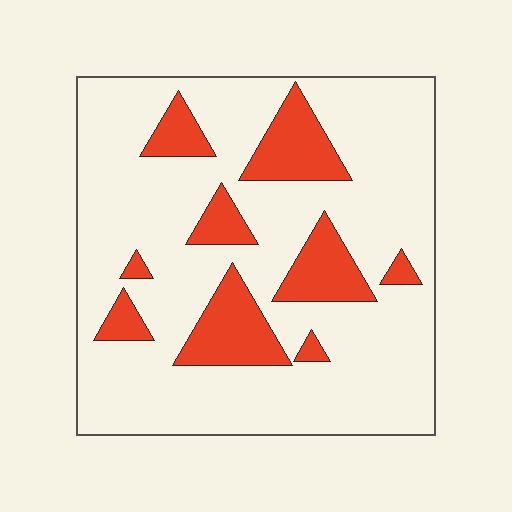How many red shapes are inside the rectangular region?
9.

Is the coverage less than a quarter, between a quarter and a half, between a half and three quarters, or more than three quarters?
Less than a quarter.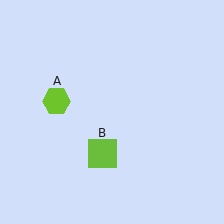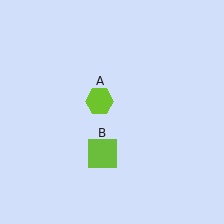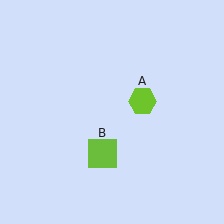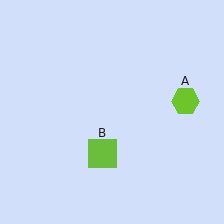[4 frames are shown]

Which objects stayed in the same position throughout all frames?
Lime square (object B) remained stationary.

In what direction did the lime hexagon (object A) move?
The lime hexagon (object A) moved right.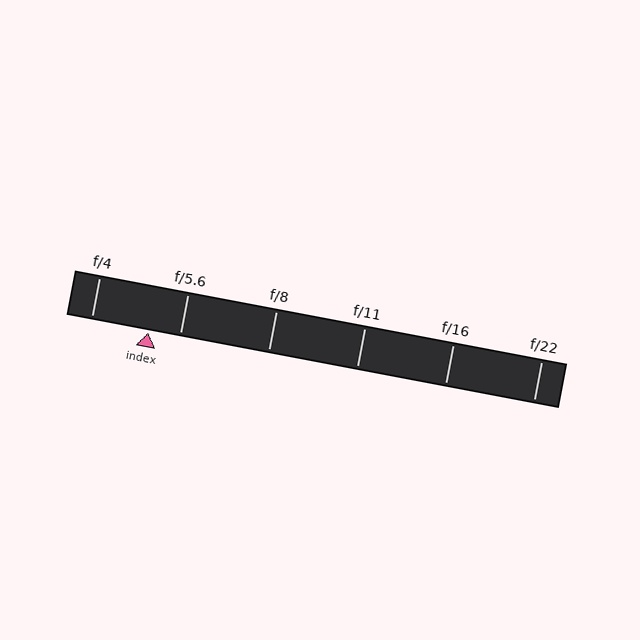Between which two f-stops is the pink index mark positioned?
The index mark is between f/4 and f/5.6.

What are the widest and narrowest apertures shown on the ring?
The widest aperture shown is f/4 and the narrowest is f/22.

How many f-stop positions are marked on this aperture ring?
There are 6 f-stop positions marked.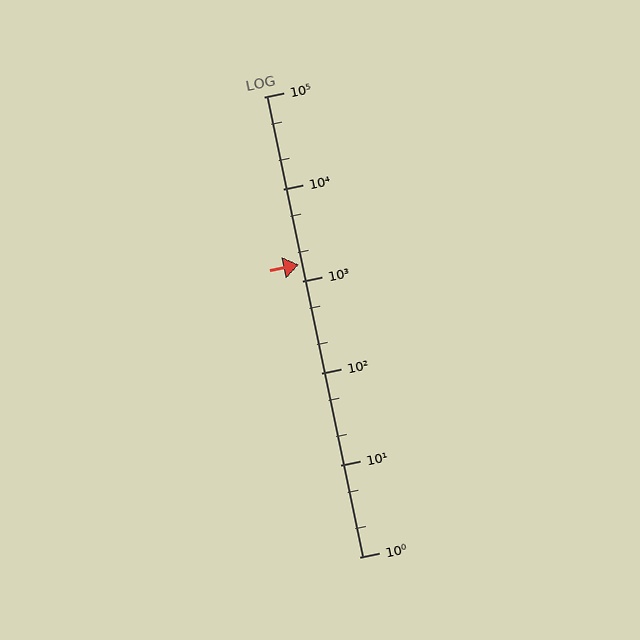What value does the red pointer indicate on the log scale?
The pointer indicates approximately 1500.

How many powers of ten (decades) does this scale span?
The scale spans 5 decades, from 1 to 100000.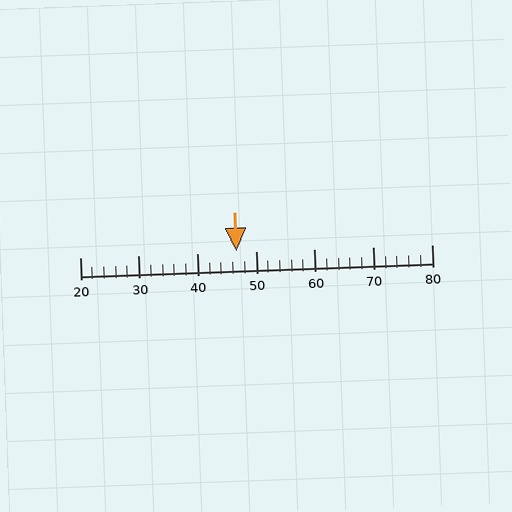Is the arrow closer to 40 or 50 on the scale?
The arrow is closer to 50.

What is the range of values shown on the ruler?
The ruler shows values from 20 to 80.